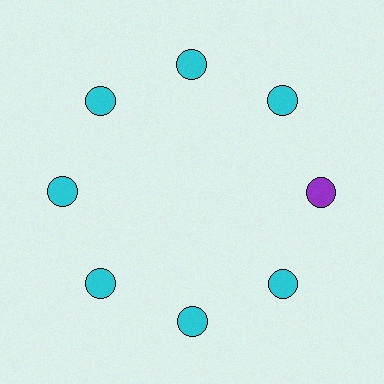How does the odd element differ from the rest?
It has a different color: purple instead of cyan.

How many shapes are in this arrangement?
There are 8 shapes arranged in a ring pattern.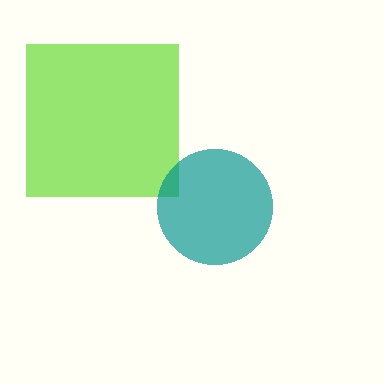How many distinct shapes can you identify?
There are 2 distinct shapes: a lime square, a teal circle.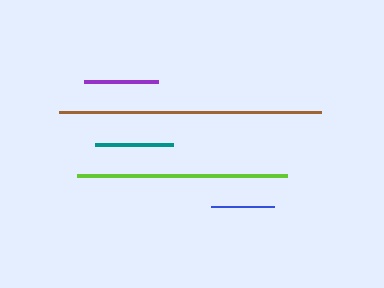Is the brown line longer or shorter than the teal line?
The brown line is longer than the teal line.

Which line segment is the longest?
The brown line is the longest at approximately 263 pixels.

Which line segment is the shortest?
The blue line is the shortest at approximately 63 pixels.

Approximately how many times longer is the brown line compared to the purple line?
The brown line is approximately 3.6 times the length of the purple line.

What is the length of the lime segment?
The lime segment is approximately 210 pixels long.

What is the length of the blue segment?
The blue segment is approximately 63 pixels long.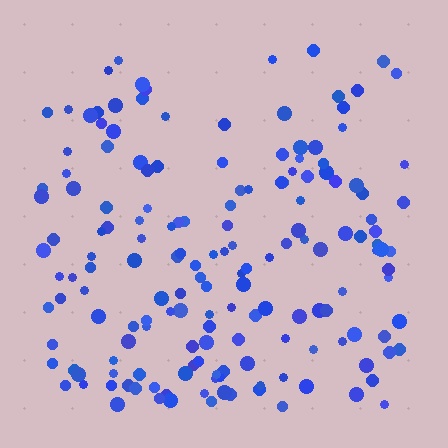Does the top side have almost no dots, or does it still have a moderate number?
Still a moderate number, just noticeably fewer than the bottom.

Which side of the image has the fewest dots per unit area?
The top.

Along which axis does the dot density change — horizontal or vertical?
Vertical.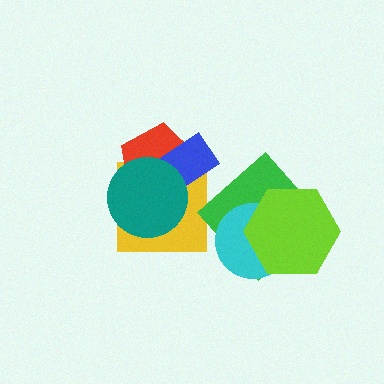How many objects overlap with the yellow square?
3 objects overlap with the yellow square.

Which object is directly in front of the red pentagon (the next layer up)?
The blue rectangle is directly in front of the red pentagon.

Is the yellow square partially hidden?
Yes, it is partially covered by another shape.